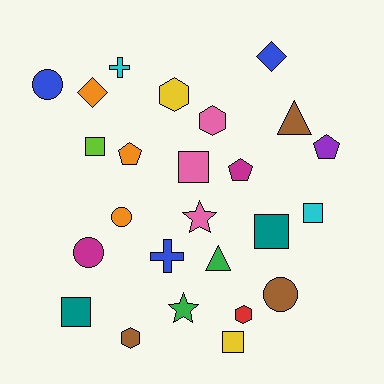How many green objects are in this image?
There are 2 green objects.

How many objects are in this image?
There are 25 objects.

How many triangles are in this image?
There are 2 triangles.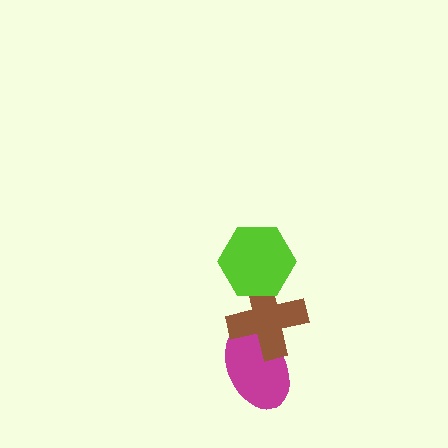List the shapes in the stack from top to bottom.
From top to bottom: the lime hexagon, the brown cross, the magenta ellipse.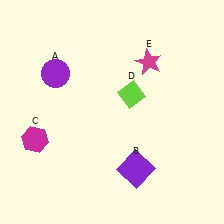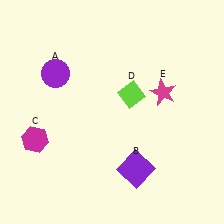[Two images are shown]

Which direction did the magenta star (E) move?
The magenta star (E) moved down.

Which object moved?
The magenta star (E) moved down.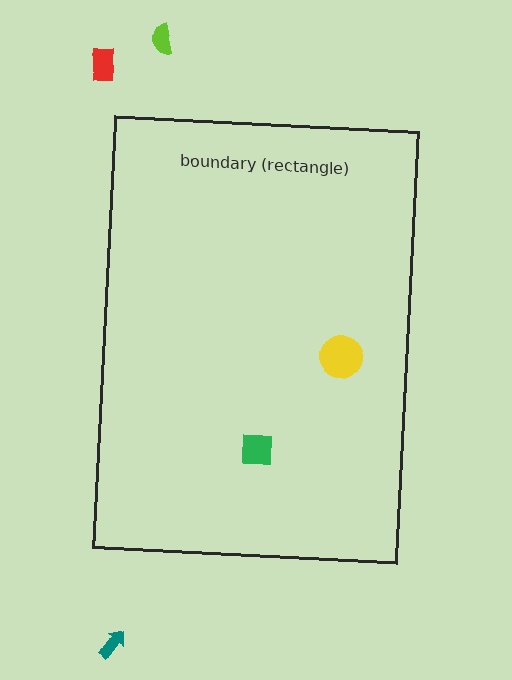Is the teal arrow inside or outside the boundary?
Outside.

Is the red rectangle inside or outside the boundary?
Outside.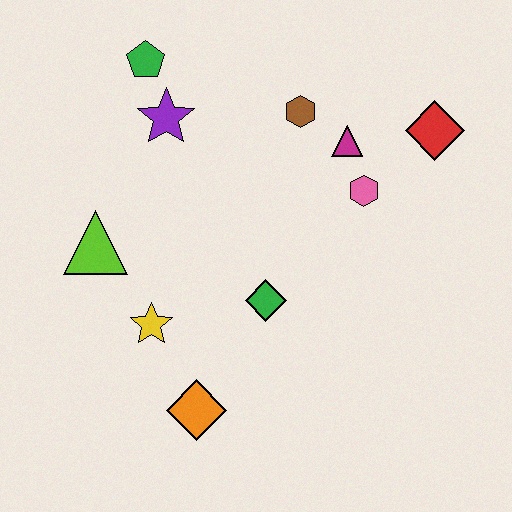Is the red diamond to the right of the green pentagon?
Yes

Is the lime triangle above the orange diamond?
Yes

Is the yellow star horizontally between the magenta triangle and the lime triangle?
Yes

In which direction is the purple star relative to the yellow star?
The purple star is above the yellow star.